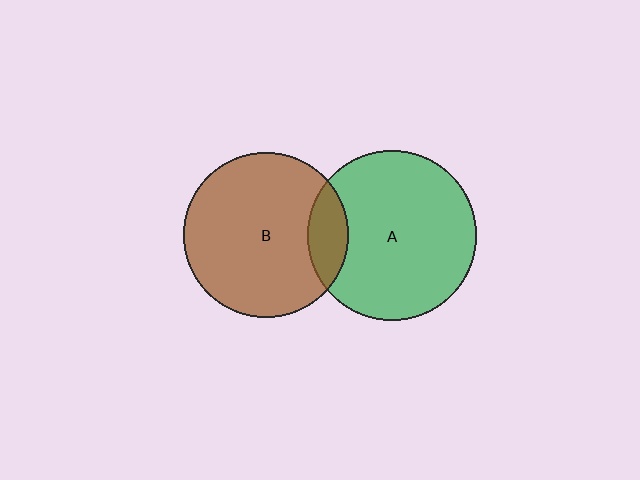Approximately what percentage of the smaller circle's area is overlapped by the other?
Approximately 15%.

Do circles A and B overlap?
Yes.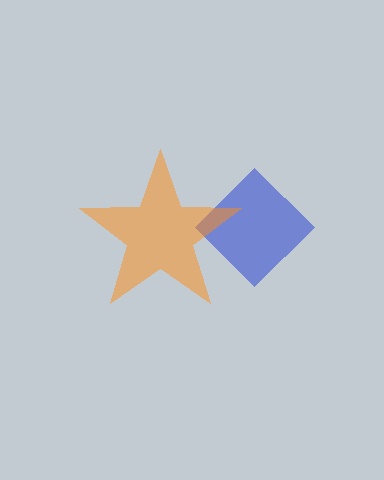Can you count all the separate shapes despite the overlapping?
Yes, there are 2 separate shapes.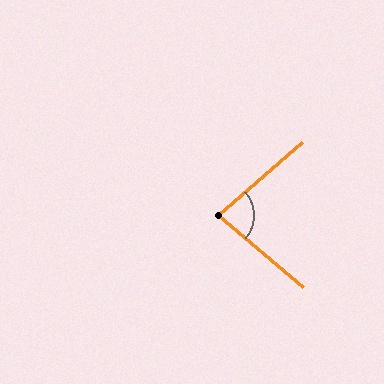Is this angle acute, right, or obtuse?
It is acute.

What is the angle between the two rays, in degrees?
Approximately 82 degrees.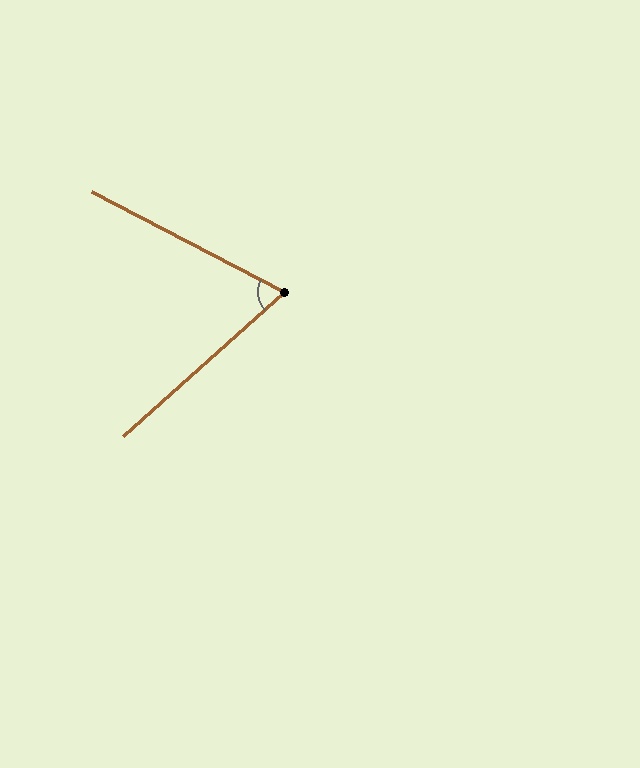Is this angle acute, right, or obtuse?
It is acute.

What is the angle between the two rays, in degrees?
Approximately 69 degrees.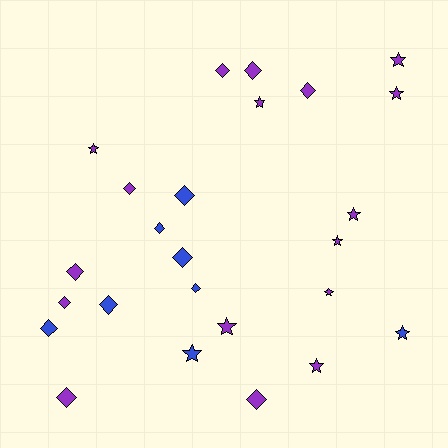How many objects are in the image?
There are 25 objects.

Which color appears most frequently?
Purple, with 17 objects.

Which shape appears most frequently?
Diamond, with 14 objects.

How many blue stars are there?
There are 2 blue stars.